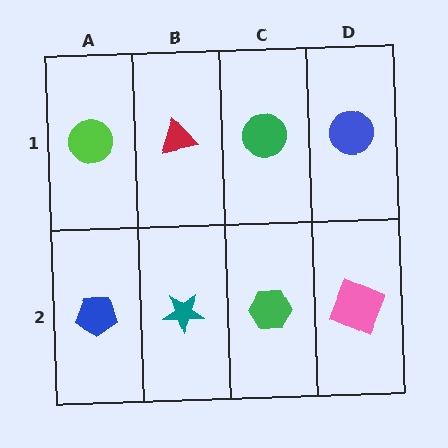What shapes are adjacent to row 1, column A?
A blue pentagon (row 2, column A), a red triangle (row 1, column B).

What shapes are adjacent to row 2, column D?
A blue circle (row 1, column D), a green hexagon (row 2, column C).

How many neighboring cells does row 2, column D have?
2.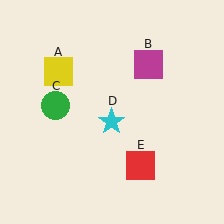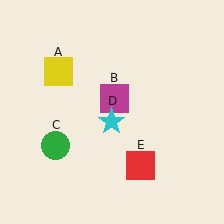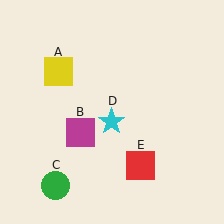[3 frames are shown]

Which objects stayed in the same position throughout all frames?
Yellow square (object A) and cyan star (object D) and red square (object E) remained stationary.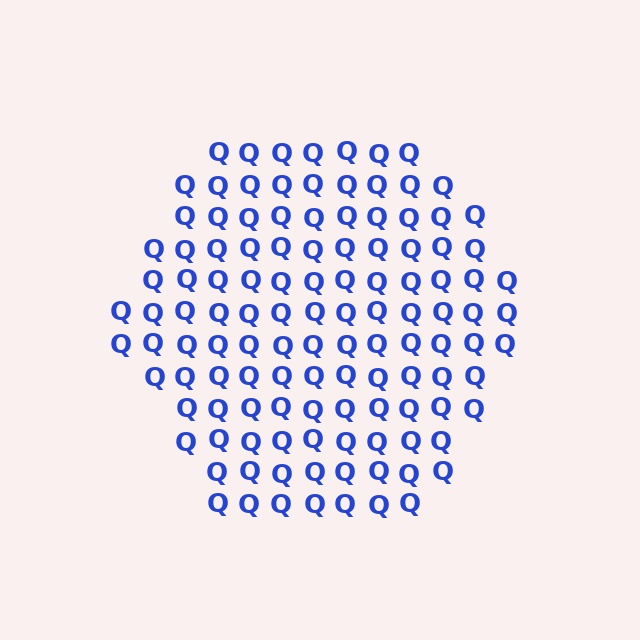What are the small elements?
The small elements are letter Q's.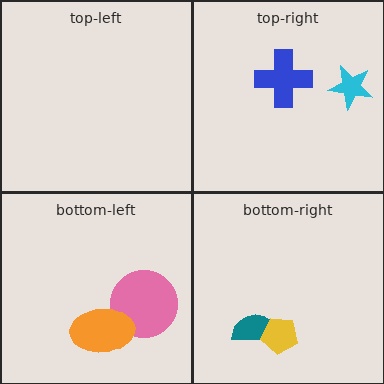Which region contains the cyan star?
The top-right region.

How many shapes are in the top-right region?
2.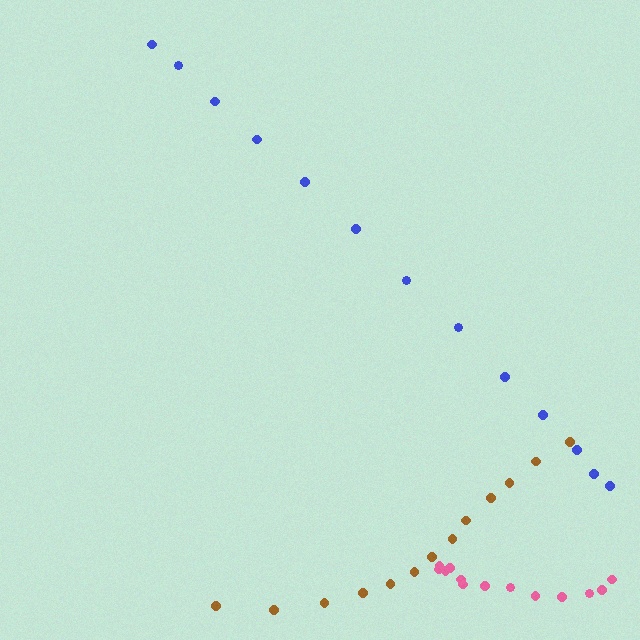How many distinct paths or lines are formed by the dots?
There are 3 distinct paths.